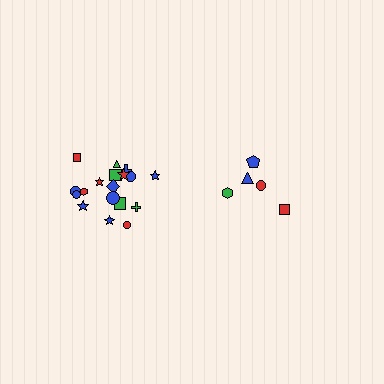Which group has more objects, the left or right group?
The left group.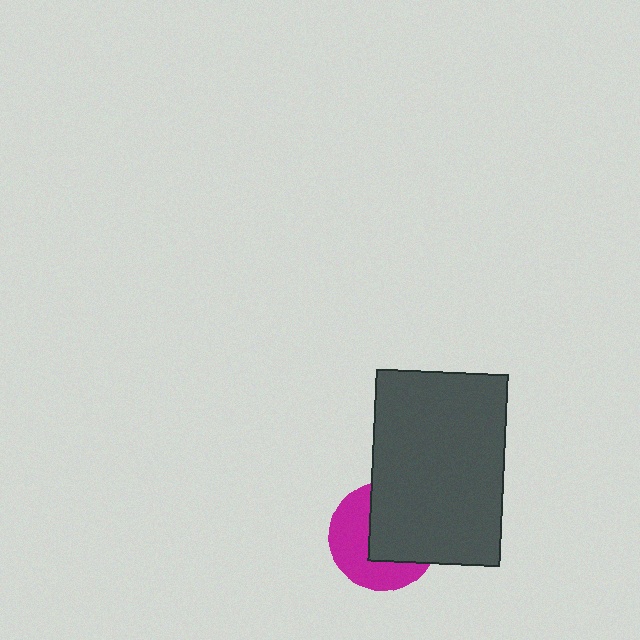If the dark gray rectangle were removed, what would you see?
You would see the complete magenta circle.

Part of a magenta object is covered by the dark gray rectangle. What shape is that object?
It is a circle.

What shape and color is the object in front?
The object in front is a dark gray rectangle.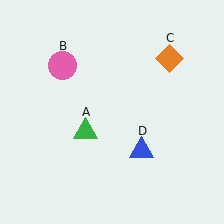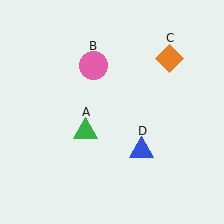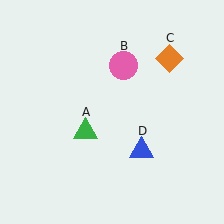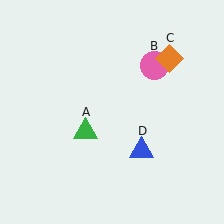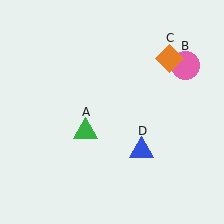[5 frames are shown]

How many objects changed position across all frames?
1 object changed position: pink circle (object B).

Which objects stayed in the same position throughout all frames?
Green triangle (object A) and orange diamond (object C) and blue triangle (object D) remained stationary.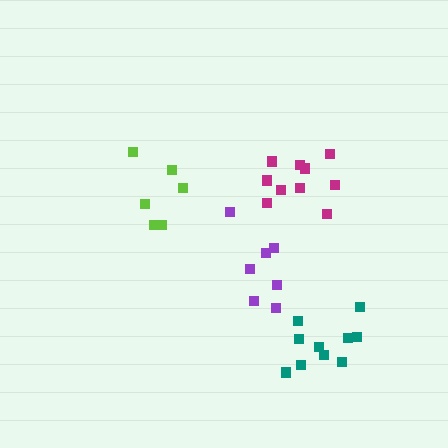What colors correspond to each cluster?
The clusters are colored: lime, teal, purple, magenta.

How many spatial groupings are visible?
There are 4 spatial groupings.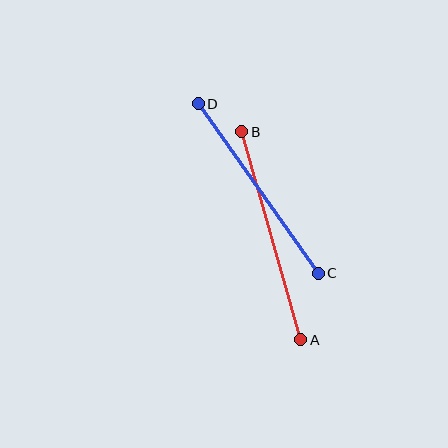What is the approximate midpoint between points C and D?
The midpoint is at approximately (258, 189) pixels.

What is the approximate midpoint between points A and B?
The midpoint is at approximately (271, 236) pixels.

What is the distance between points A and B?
The distance is approximately 216 pixels.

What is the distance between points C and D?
The distance is approximately 207 pixels.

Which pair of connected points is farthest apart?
Points A and B are farthest apart.